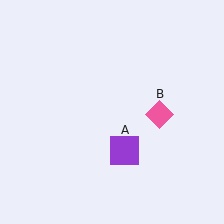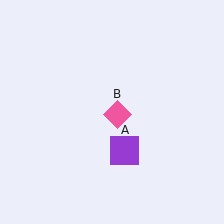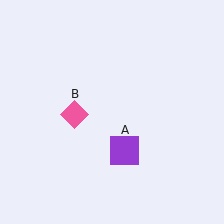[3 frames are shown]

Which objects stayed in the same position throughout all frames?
Purple square (object A) remained stationary.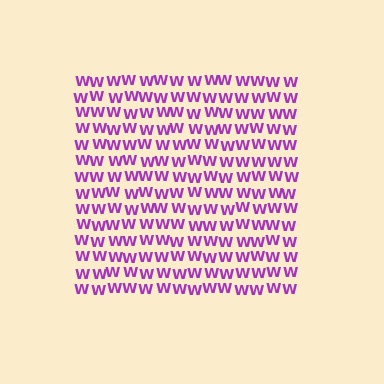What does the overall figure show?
The overall figure shows a square.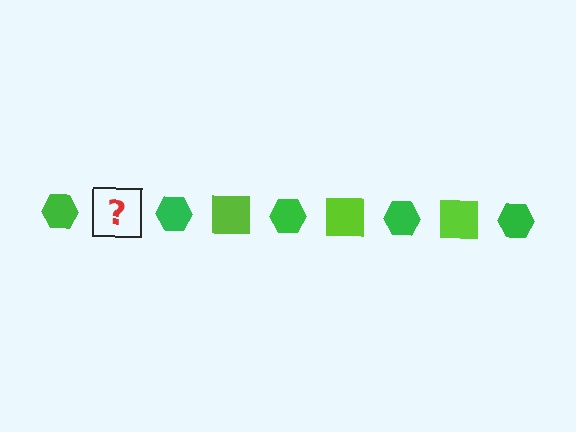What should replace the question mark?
The question mark should be replaced with a lime square.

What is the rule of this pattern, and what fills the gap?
The rule is that the pattern alternates between green hexagon and lime square. The gap should be filled with a lime square.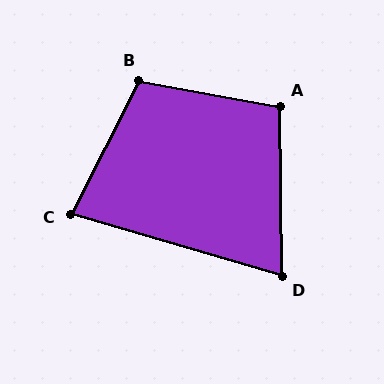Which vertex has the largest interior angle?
B, at approximately 107 degrees.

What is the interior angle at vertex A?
Approximately 101 degrees (obtuse).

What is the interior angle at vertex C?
Approximately 79 degrees (acute).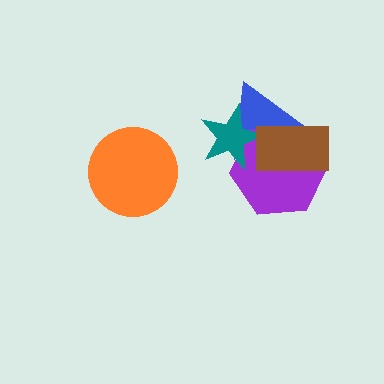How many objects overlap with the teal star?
3 objects overlap with the teal star.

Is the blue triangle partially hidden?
Yes, it is partially covered by another shape.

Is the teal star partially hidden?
Yes, it is partially covered by another shape.